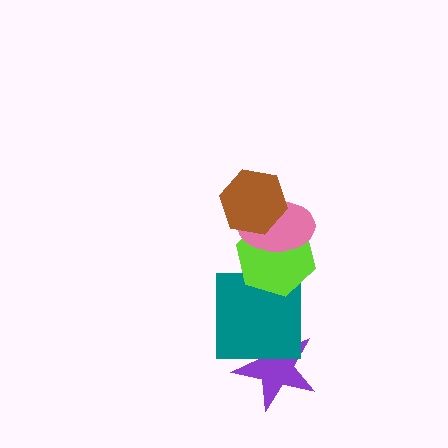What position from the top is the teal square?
The teal square is 4th from the top.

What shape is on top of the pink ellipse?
The brown hexagon is on top of the pink ellipse.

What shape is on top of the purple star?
The teal square is on top of the purple star.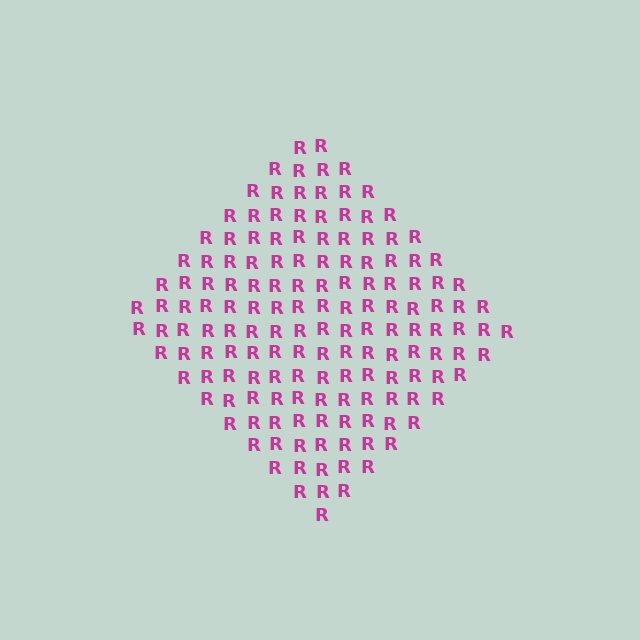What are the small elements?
The small elements are letter R's.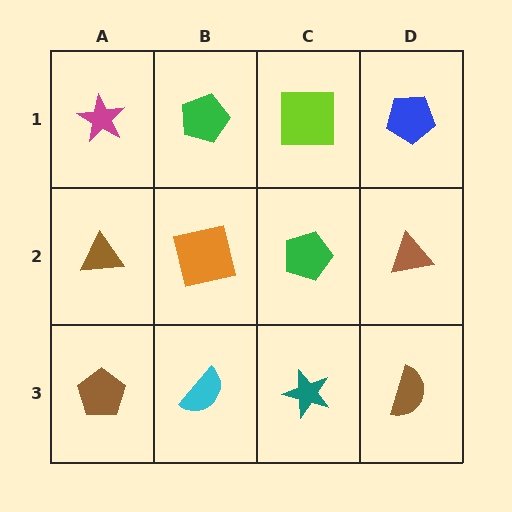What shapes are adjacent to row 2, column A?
A magenta star (row 1, column A), a brown pentagon (row 3, column A), an orange square (row 2, column B).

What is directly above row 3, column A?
A brown triangle.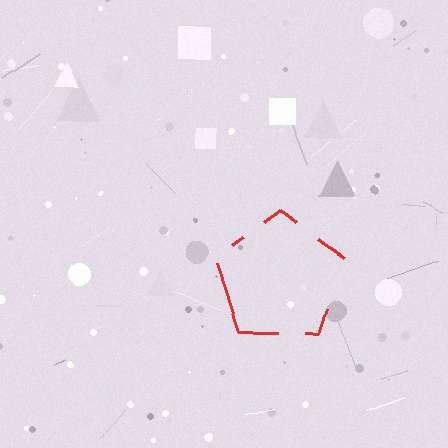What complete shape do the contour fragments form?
The contour fragments form a pentagon.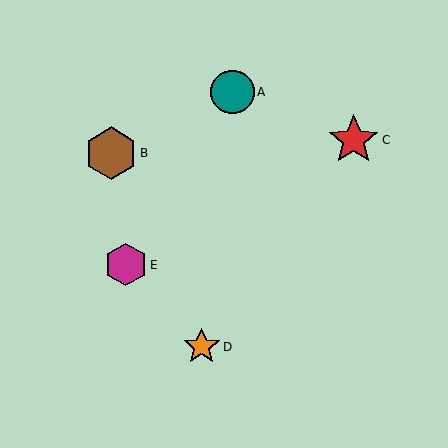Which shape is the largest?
The brown hexagon (labeled B) is the largest.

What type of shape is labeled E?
Shape E is a magenta hexagon.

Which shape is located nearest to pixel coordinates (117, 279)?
The magenta hexagon (labeled E) at (126, 265) is nearest to that location.